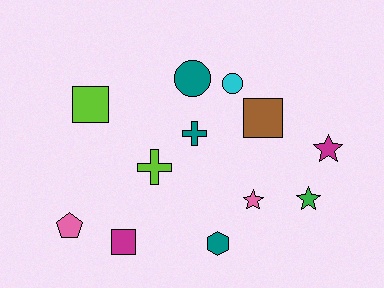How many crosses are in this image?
There are 2 crosses.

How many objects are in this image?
There are 12 objects.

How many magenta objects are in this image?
There are 2 magenta objects.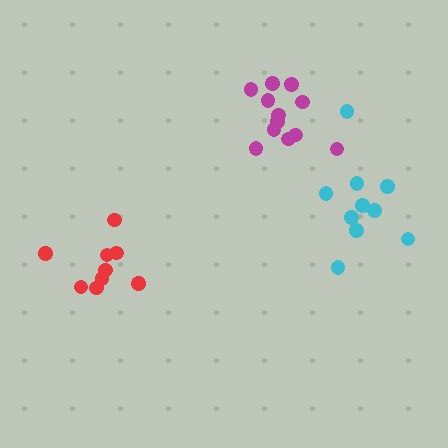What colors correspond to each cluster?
The clusters are colored: magenta, red, cyan.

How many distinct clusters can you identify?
There are 3 distinct clusters.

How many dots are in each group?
Group 1: 12 dots, Group 2: 9 dots, Group 3: 10 dots (31 total).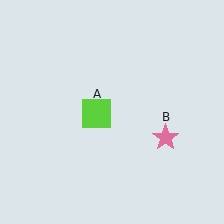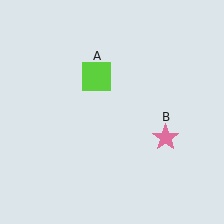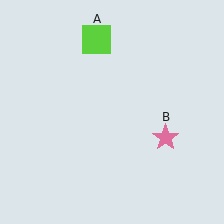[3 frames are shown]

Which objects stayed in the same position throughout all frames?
Pink star (object B) remained stationary.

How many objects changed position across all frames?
1 object changed position: lime square (object A).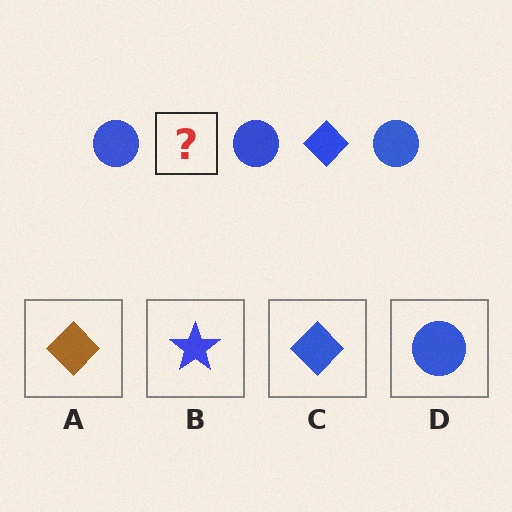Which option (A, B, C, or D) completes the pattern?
C.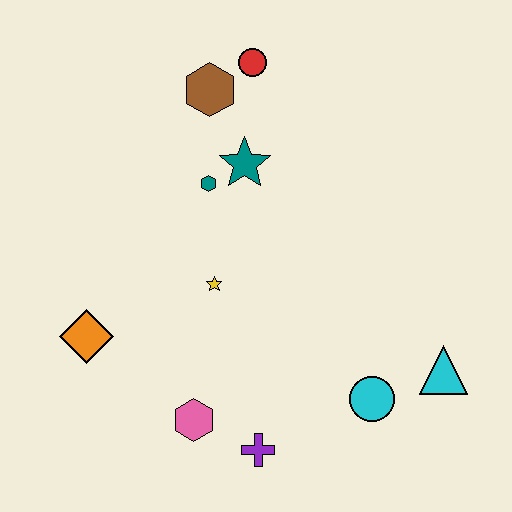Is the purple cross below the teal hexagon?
Yes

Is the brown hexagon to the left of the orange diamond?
No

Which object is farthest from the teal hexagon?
The cyan triangle is farthest from the teal hexagon.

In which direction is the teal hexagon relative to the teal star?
The teal hexagon is to the left of the teal star.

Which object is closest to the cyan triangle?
The cyan circle is closest to the cyan triangle.